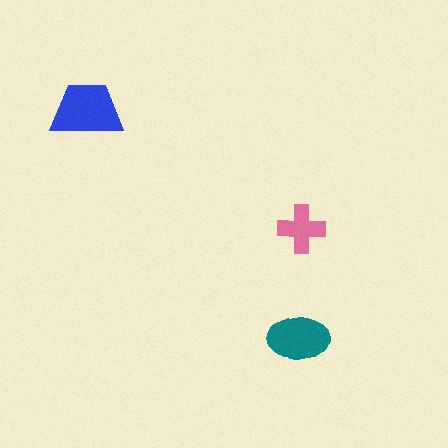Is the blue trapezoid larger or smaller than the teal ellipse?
Larger.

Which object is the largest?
The blue trapezoid.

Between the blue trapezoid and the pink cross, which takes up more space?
The blue trapezoid.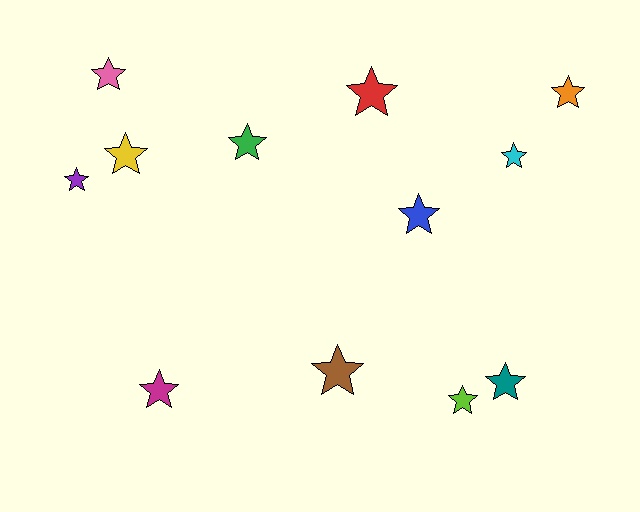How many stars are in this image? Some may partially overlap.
There are 12 stars.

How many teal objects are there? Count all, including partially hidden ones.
There is 1 teal object.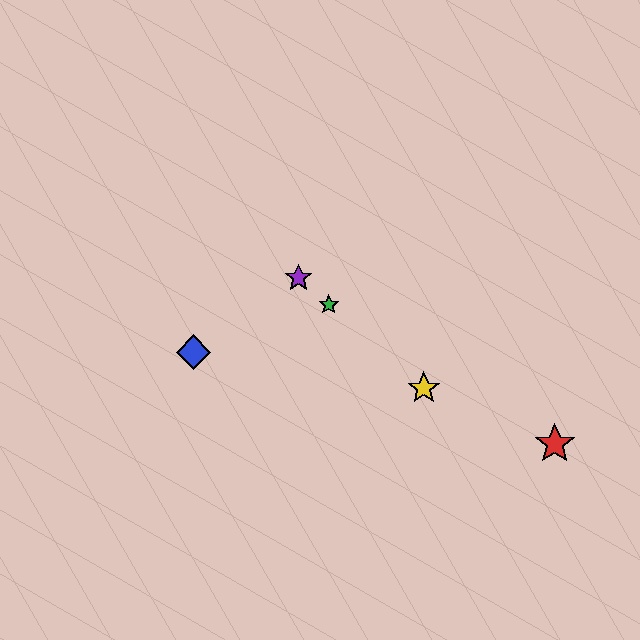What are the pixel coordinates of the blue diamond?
The blue diamond is at (194, 352).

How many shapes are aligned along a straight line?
3 shapes (the green star, the yellow star, the purple star) are aligned along a straight line.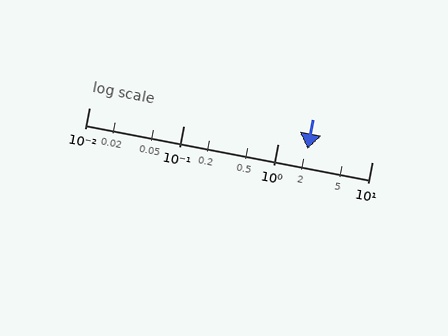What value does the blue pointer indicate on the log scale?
The pointer indicates approximately 2.1.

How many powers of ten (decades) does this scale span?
The scale spans 3 decades, from 0.01 to 10.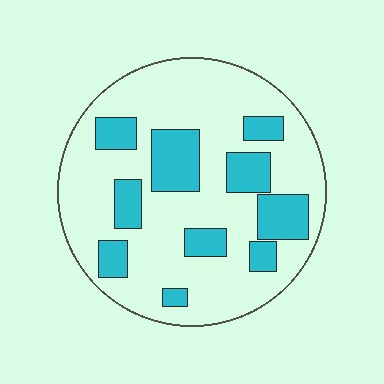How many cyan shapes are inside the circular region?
10.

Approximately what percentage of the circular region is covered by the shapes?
Approximately 25%.